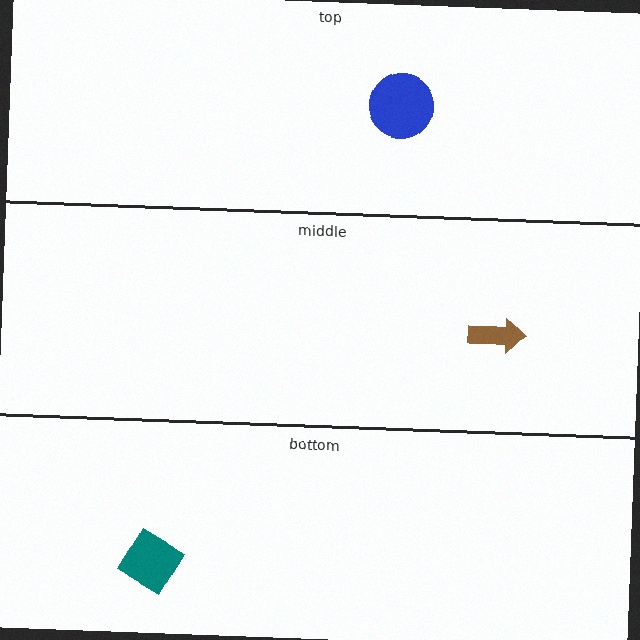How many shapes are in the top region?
1.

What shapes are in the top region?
The blue circle.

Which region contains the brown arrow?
The middle region.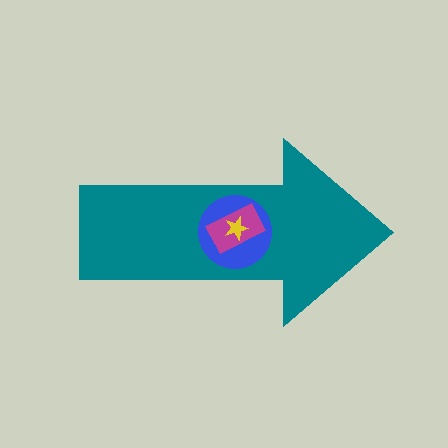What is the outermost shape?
The teal arrow.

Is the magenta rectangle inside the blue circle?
Yes.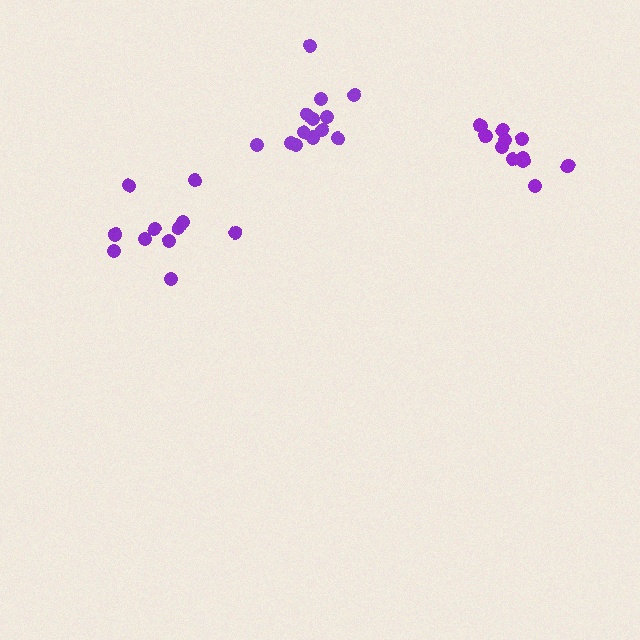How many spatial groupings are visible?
There are 3 spatial groupings.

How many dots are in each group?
Group 1: 13 dots, Group 2: 11 dots, Group 3: 11 dots (35 total).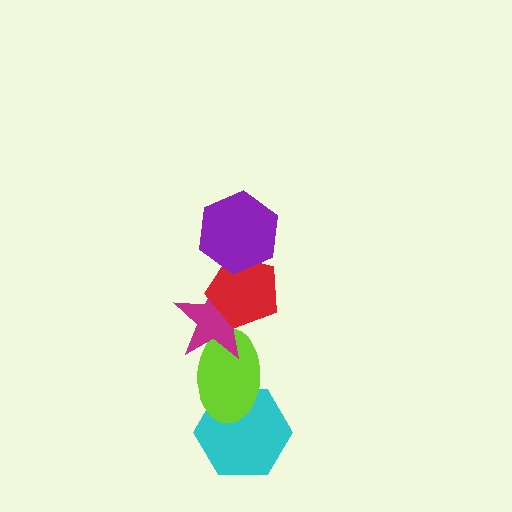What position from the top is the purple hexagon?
The purple hexagon is 1st from the top.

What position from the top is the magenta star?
The magenta star is 3rd from the top.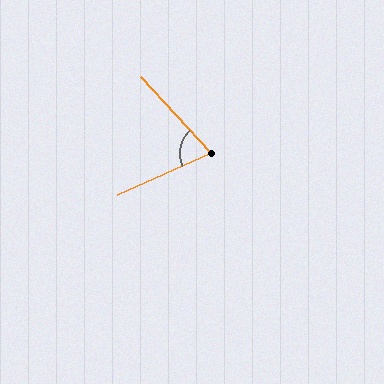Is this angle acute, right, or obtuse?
It is acute.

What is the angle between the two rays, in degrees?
Approximately 72 degrees.